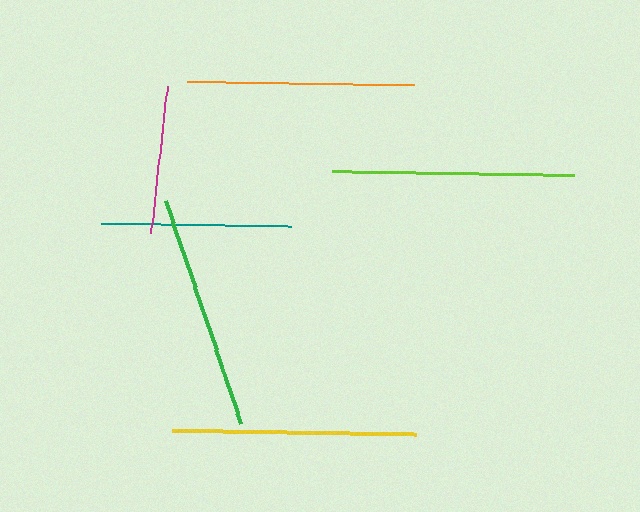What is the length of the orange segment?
The orange segment is approximately 227 pixels long.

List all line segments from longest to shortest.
From longest to shortest: yellow, lime, green, orange, teal, magenta.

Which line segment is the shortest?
The magenta line is the shortest at approximately 149 pixels.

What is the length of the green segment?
The green segment is approximately 236 pixels long.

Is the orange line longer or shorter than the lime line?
The lime line is longer than the orange line.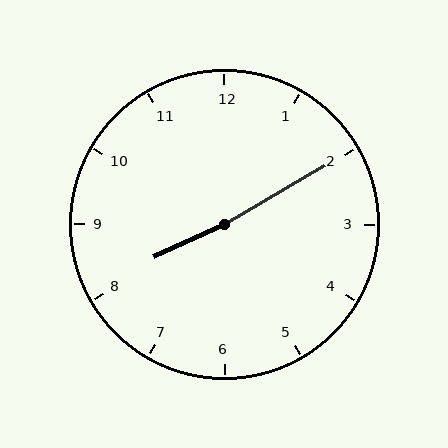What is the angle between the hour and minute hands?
Approximately 175 degrees.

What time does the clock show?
8:10.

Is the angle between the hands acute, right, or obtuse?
It is obtuse.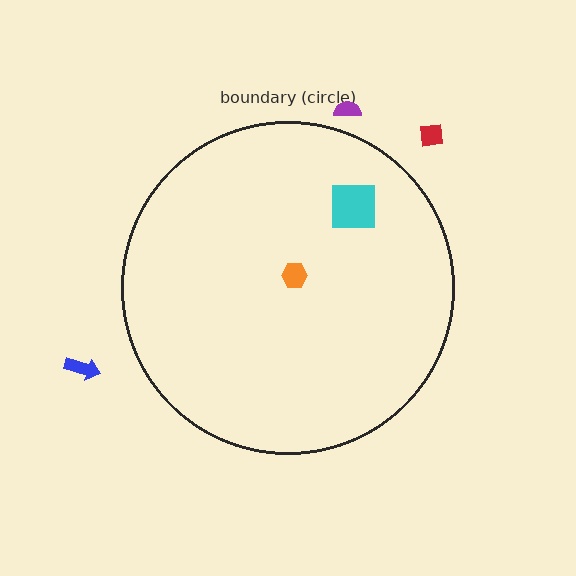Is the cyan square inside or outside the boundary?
Inside.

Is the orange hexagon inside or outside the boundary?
Inside.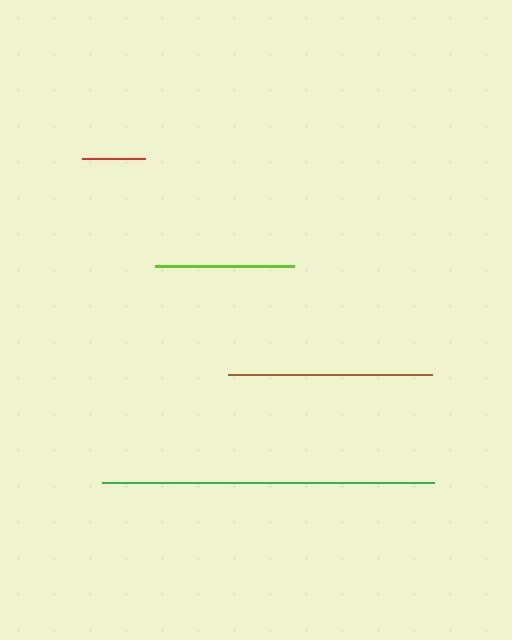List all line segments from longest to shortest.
From longest to shortest: green, brown, lime, red.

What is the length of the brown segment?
The brown segment is approximately 205 pixels long.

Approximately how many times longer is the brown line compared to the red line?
The brown line is approximately 3.2 times the length of the red line.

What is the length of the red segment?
The red segment is approximately 63 pixels long.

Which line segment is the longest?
The green line is the longest at approximately 332 pixels.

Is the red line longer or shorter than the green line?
The green line is longer than the red line.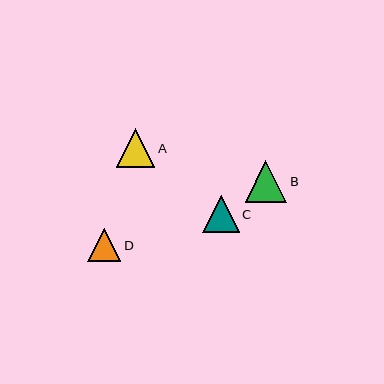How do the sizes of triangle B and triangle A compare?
Triangle B and triangle A are approximately the same size.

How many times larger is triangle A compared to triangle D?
Triangle A is approximately 1.2 times the size of triangle D.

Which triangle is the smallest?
Triangle D is the smallest with a size of approximately 33 pixels.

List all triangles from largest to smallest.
From largest to smallest: B, A, C, D.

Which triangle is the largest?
Triangle B is the largest with a size of approximately 42 pixels.